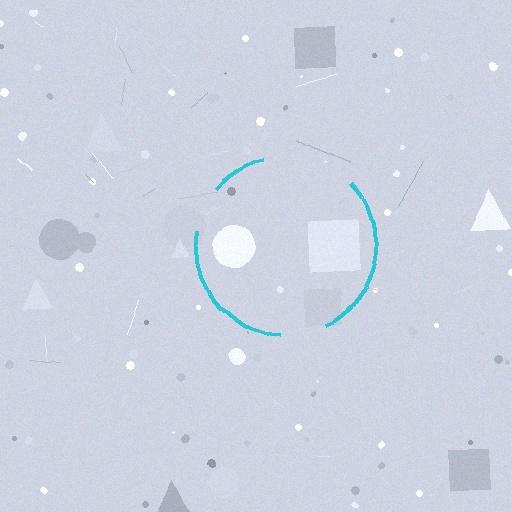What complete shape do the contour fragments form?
The contour fragments form a circle.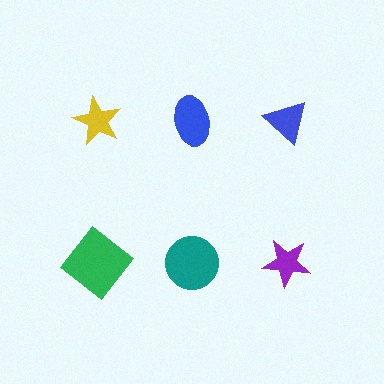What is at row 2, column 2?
A teal circle.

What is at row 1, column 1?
A yellow star.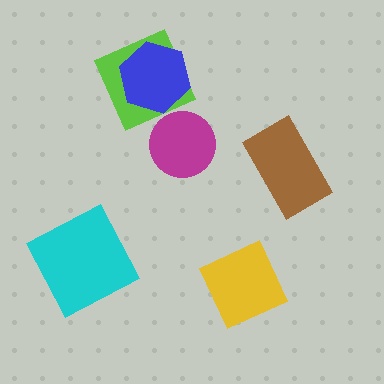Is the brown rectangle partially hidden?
No, no other shape covers it.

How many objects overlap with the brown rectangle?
0 objects overlap with the brown rectangle.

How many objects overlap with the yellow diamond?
0 objects overlap with the yellow diamond.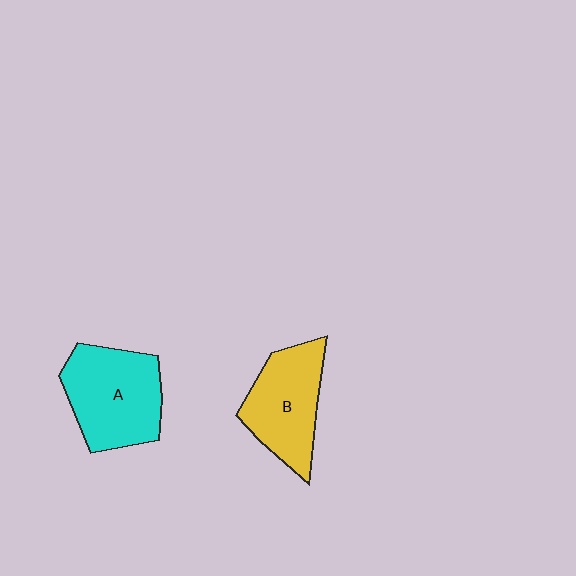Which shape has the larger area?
Shape A (cyan).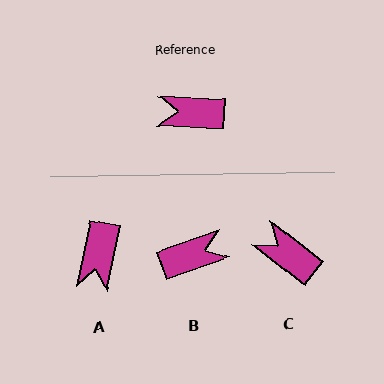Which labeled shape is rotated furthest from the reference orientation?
B, about 157 degrees away.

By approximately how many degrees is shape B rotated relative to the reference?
Approximately 157 degrees clockwise.